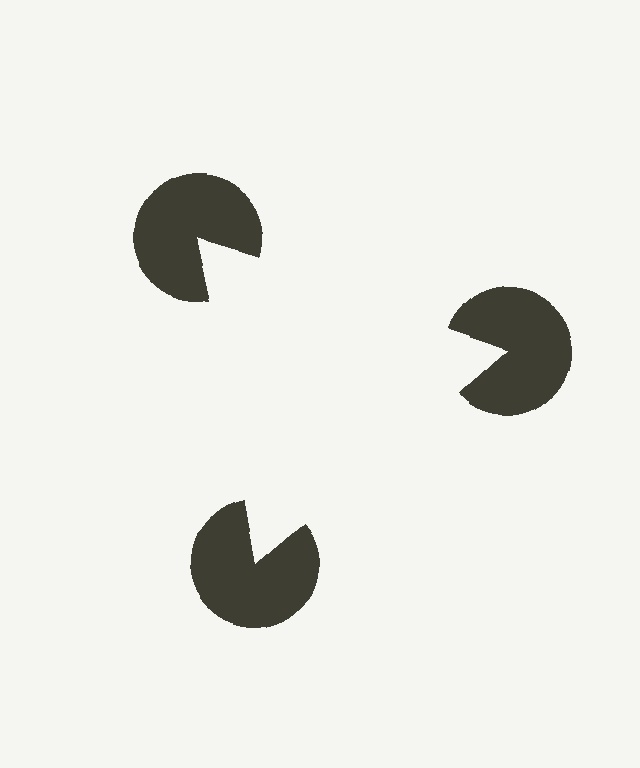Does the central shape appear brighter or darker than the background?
It typically appears slightly brighter than the background, even though no actual brightness change is drawn.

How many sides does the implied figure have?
3 sides.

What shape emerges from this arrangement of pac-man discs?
An illusory triangle — its edges are inferred from the aligned wedge cuts in the pac-man discs, not physically drawn.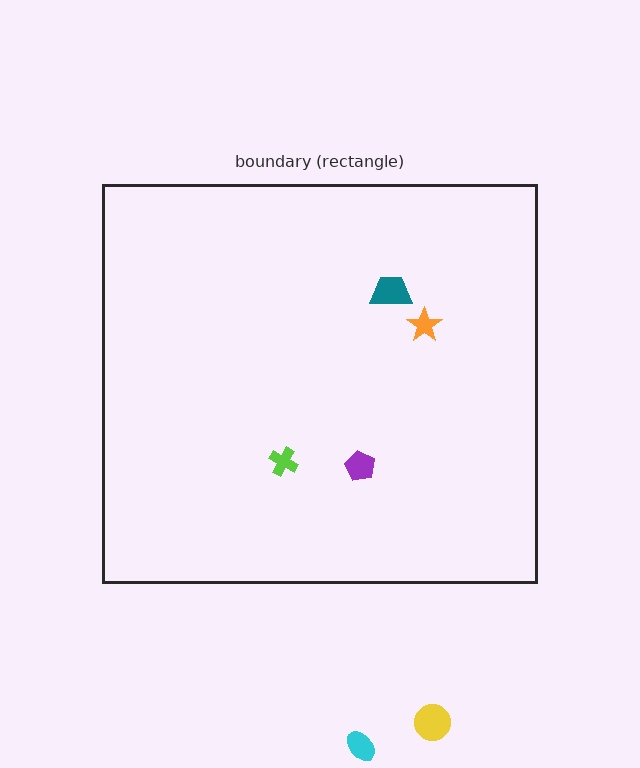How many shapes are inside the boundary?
4 inside, 2 outside.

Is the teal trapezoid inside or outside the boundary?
Inside.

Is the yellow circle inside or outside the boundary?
Outside.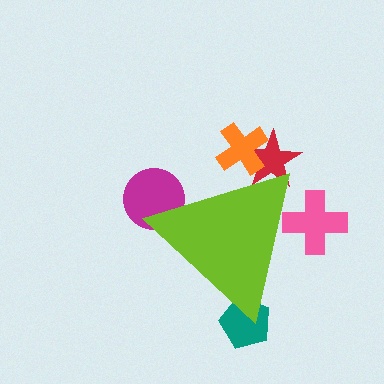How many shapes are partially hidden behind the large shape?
5 shapes are partially hidden.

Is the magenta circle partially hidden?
Yes, the magenta circle is partially hidden behind the lime triangle.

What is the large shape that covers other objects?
A lime triangle.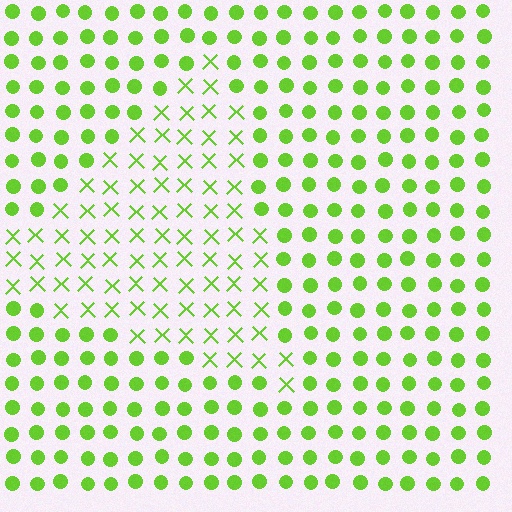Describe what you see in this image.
The image is filled with small lime elements arranged in a uniform grid. A triangle-shaped region contains X marks, while the surrounding area contains circles. The boundary is defined purely by the change in element shape.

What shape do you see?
I see a triangle.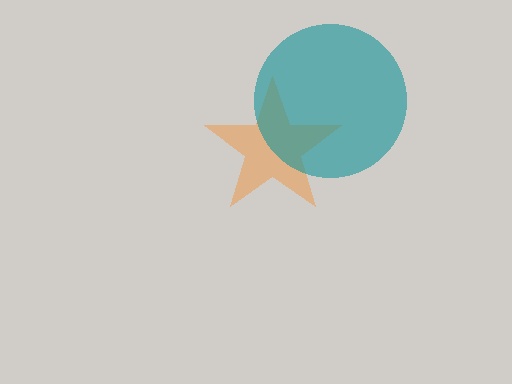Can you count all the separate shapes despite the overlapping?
Yes, there are 2 separate shapes.